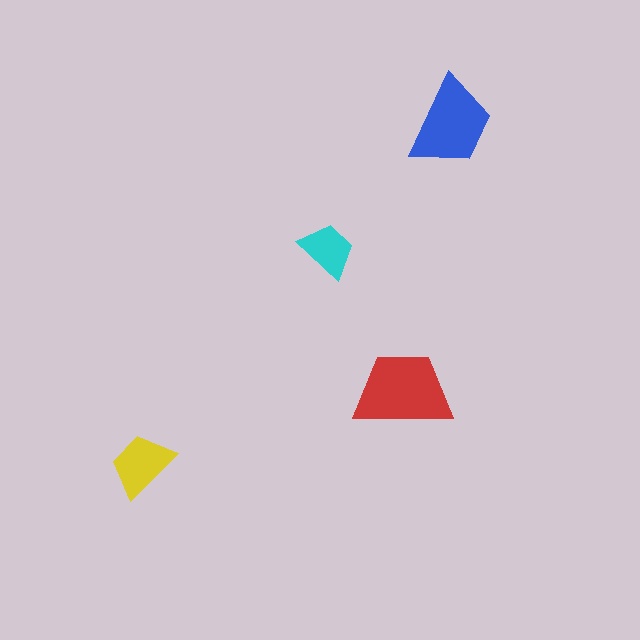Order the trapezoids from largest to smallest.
the red one, the blue one, the yellow one, the cyan one.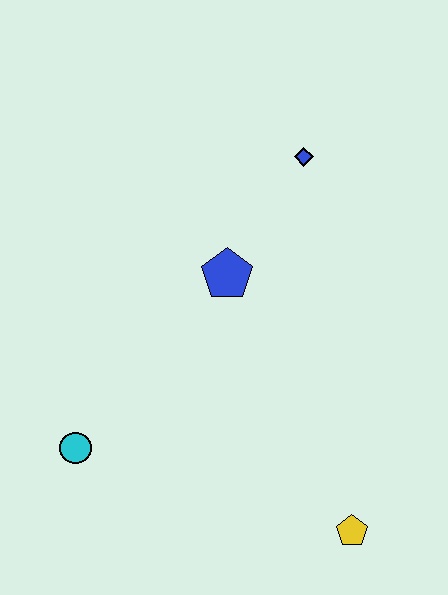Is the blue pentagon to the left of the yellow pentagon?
Yes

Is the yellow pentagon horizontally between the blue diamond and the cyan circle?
No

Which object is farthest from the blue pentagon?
The yellow pentagon is farthest from the blue pentagon.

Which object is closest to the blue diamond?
The blue pentagon is closest to the blue diamond.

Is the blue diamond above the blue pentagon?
Yes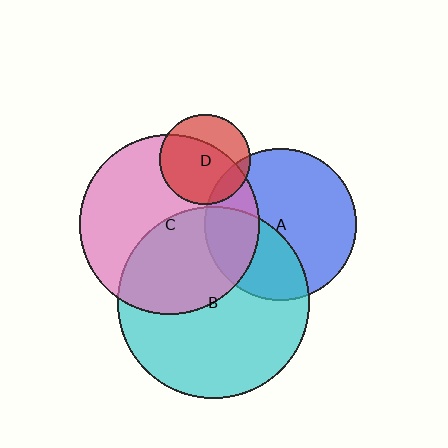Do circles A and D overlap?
Yes.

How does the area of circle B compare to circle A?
Approximately 1.6 times.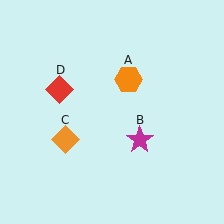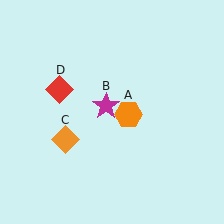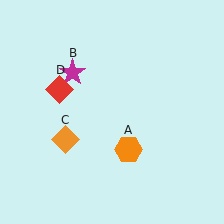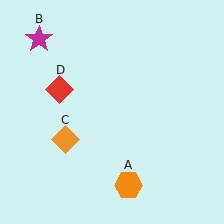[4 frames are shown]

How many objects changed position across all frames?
2 objects changed position: orange hexagon (object A), magenta star (object B).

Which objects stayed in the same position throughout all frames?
Orange diamond (object C) and red diamond (object D) remained stationary.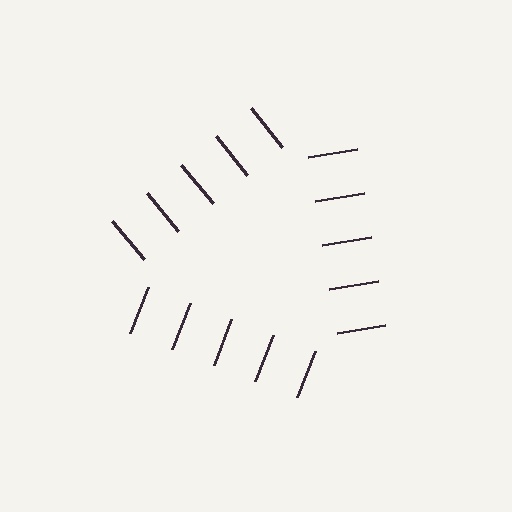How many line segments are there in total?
15 — 5 along each of the 3 edges.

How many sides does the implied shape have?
3 sides — the line-ends trace a triangle.